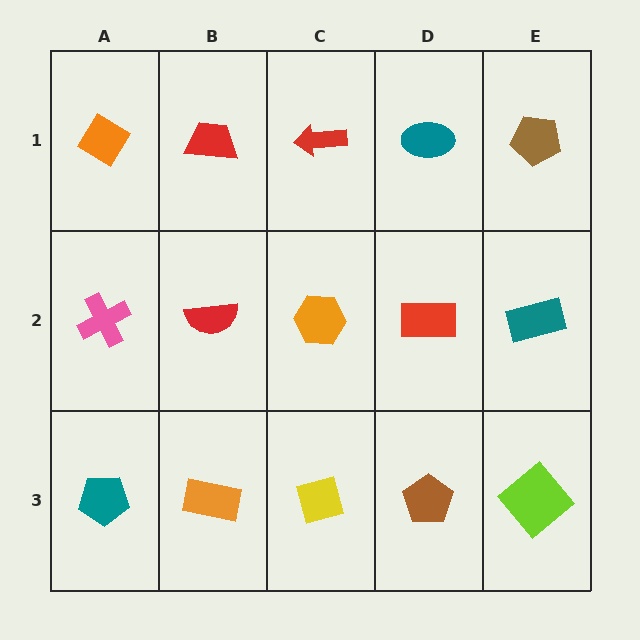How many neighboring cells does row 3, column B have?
3.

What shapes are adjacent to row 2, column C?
A red arrow (row 1, column C), a yellow diamond (row 3, column C), a red semicircle (row 2, column B), a red rectangle (row 2, column D).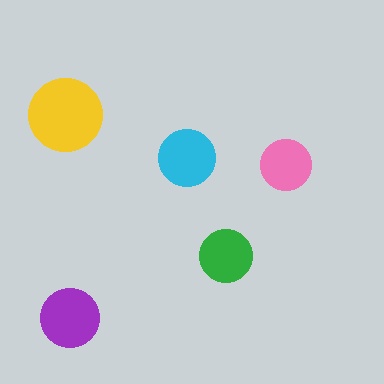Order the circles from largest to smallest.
the yellow one, the purple one, the cyan one, the green one, the pink one.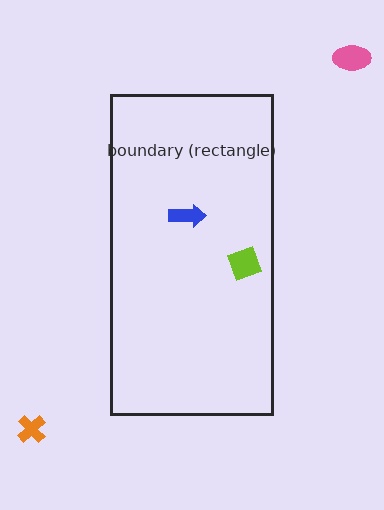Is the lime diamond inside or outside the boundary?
Inside.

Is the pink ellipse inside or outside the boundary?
Outside.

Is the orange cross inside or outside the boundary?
Outside.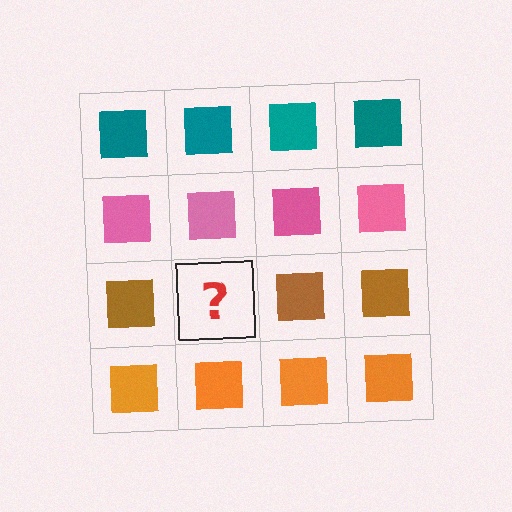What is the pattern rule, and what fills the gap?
The rule is that each row has a consistent color. The gap should be filled with a brown square.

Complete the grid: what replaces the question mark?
The question mark should be replaced with a brown square.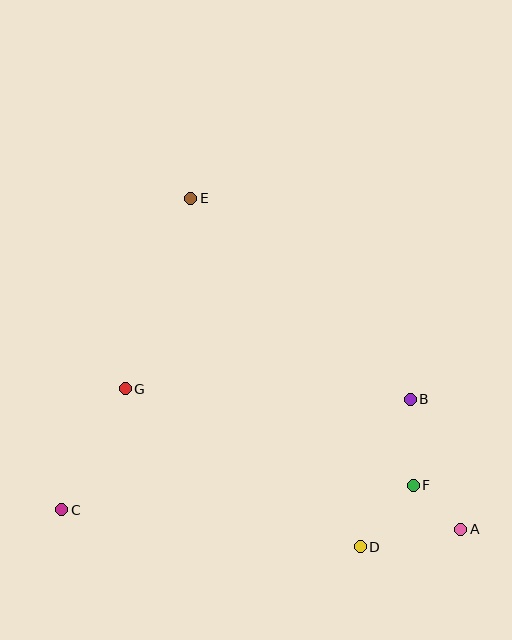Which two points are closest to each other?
Points A and F are closest to each other.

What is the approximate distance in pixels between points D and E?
The distance between D and E is approximately 388 pixels.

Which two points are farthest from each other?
Points A and E are farthest from each other.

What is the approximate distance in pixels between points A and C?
The distance between A and C is approximately 399 pixels.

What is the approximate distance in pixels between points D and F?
The distance between D and F is approximately 81 pixels.